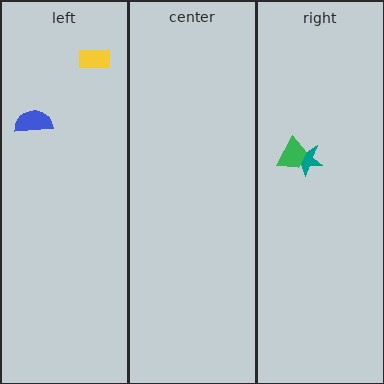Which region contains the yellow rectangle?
The left region.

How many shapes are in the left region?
2.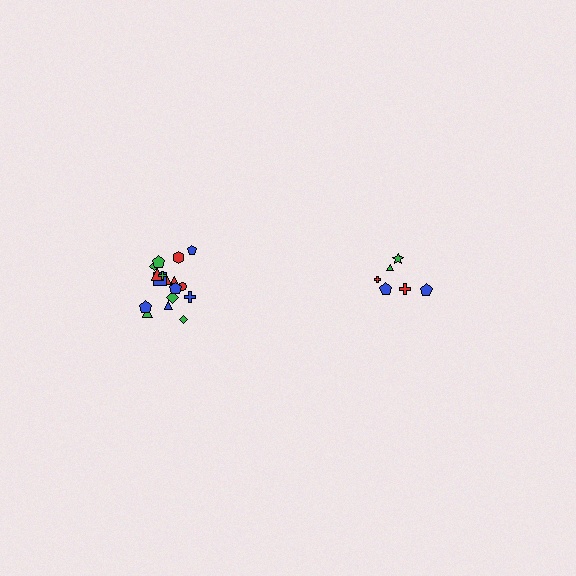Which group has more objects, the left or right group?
The left group.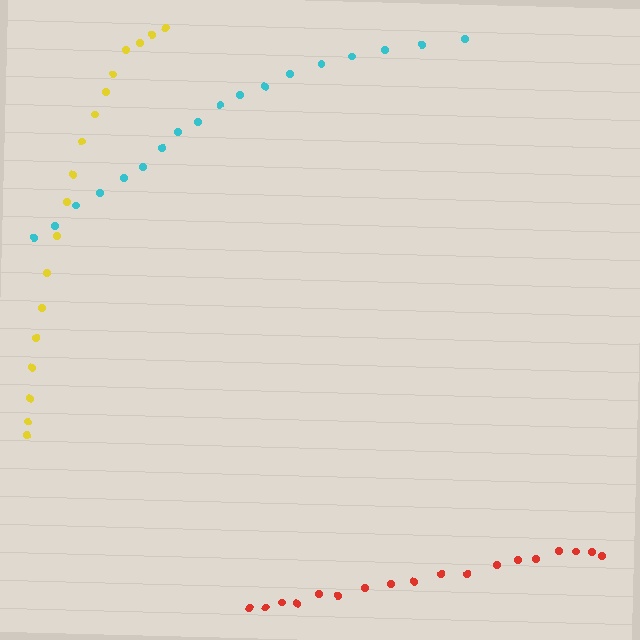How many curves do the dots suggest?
There are 3 distinct paths.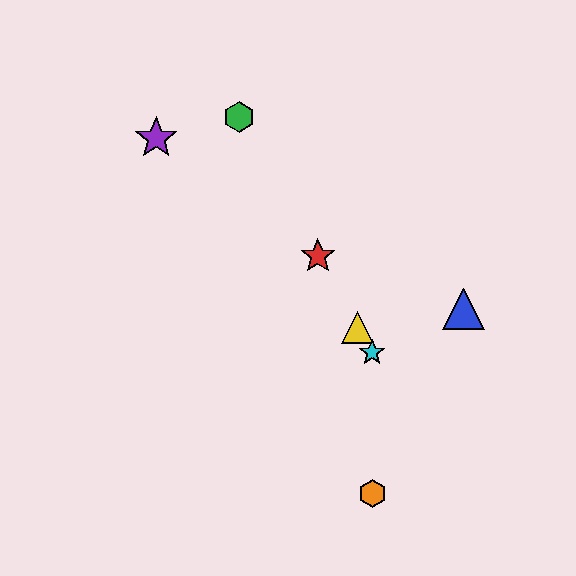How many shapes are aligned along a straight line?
4 shapes (the red star, the green hexagon, the yellow triangle, the cyan star) are aligned along a straight line.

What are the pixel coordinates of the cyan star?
The cyan star is at (372, 352).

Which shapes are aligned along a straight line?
The red star, the green hexagon, the yellow triangle, the cyan star are aligned along a straight line.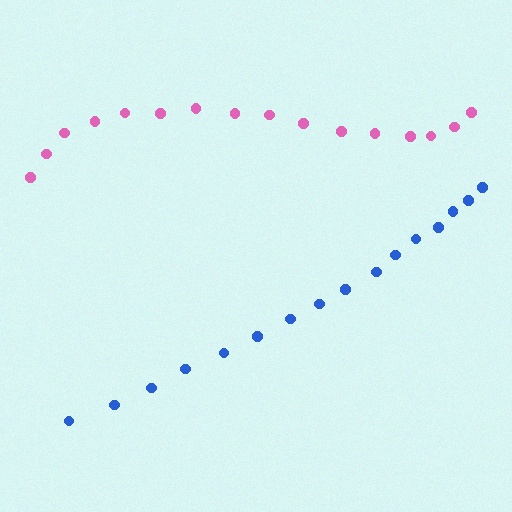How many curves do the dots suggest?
There are 2 distinct paths.